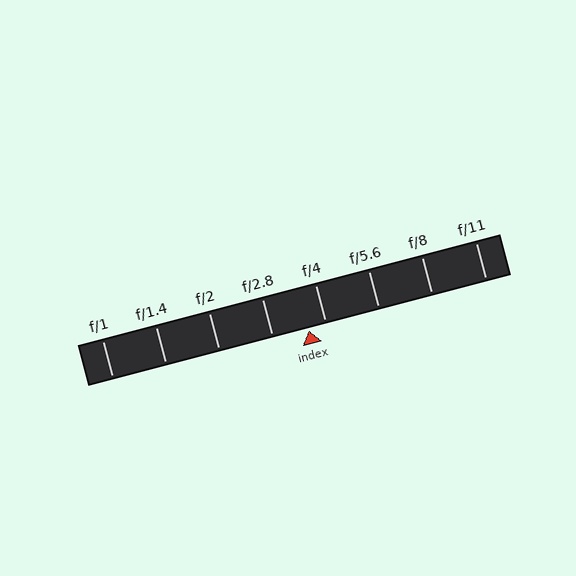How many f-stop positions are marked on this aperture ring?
There are 8 f-stop positions marked.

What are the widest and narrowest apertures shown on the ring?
The widest aperture shown is f/1 and the narrowest is f/11.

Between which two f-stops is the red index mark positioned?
The index mark is between f/2.8 and f/4.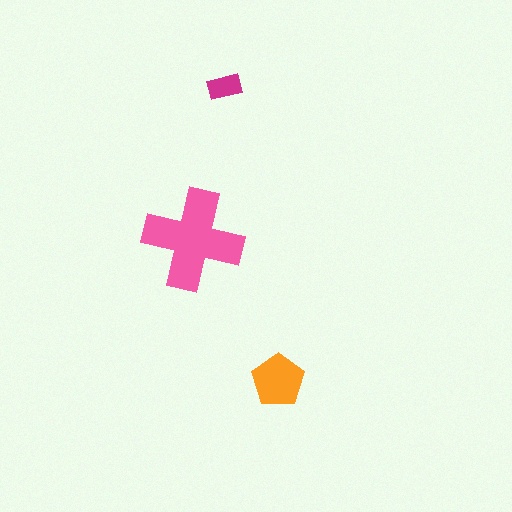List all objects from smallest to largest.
The magenta rectangle, the orange pentagon, the pink cross.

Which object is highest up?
The magenta rectangle is topmost.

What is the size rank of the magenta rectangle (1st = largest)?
3rd.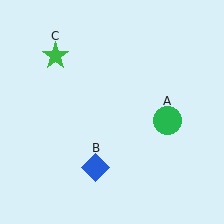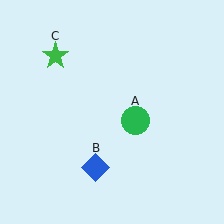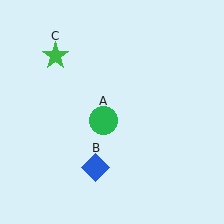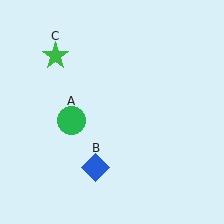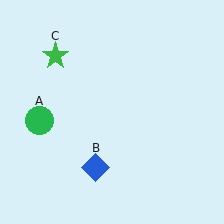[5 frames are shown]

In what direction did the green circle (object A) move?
The green circle (object A) moved left.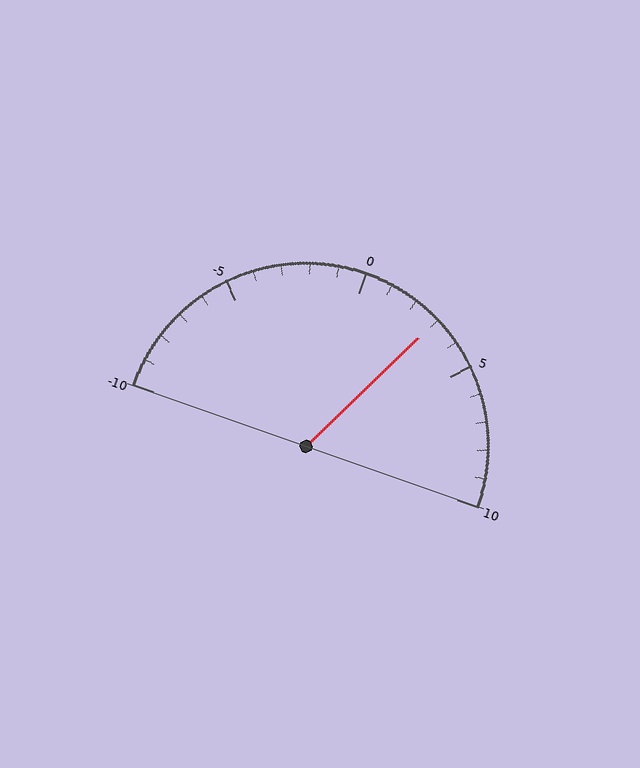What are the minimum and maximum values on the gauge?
The gauge ranges from -10 to 10.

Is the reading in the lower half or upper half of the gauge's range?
The reading is in the upper half of the range (-10 to 10).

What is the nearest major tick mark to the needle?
The nearest major tick mark is 5.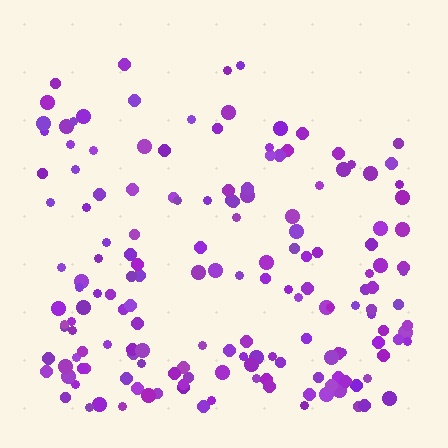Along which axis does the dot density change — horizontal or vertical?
Vertical.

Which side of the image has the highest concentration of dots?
The bottom.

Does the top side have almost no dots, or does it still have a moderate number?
Still a moderate number, just noticeably fewer than the bottom.